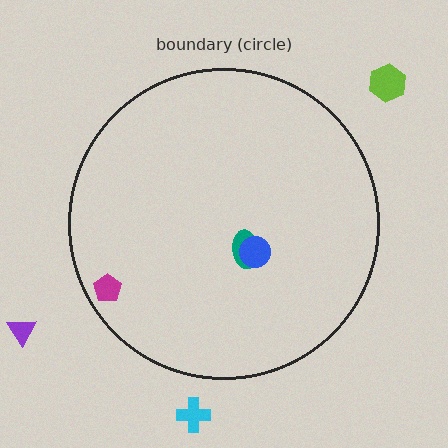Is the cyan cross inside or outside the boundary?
Outside.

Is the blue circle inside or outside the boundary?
Inside.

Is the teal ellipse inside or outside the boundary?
Inside.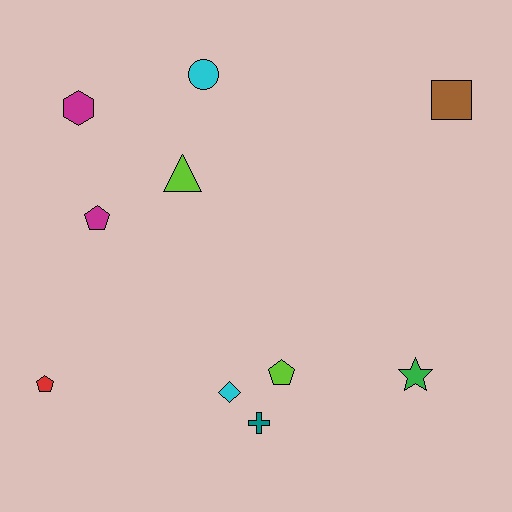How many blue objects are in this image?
There are no blue objects.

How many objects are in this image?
There are 10 objects.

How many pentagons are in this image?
There are 3 pentagons.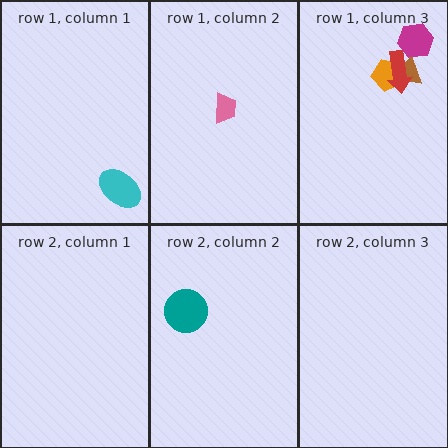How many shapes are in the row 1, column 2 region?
1.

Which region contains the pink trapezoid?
The row 1, column 2 region.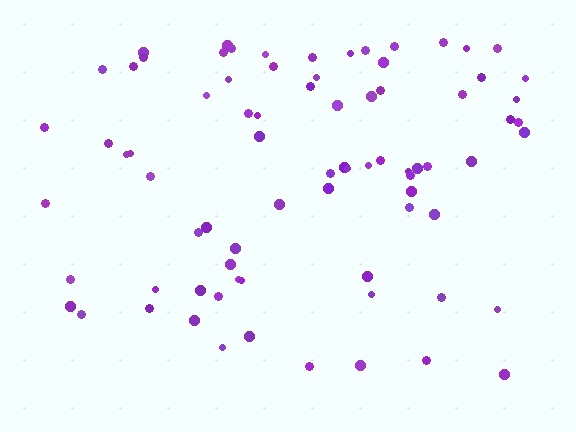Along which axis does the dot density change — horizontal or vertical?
Vertical.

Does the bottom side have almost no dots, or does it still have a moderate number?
Still a moderate number, just noticeably fewer than the top.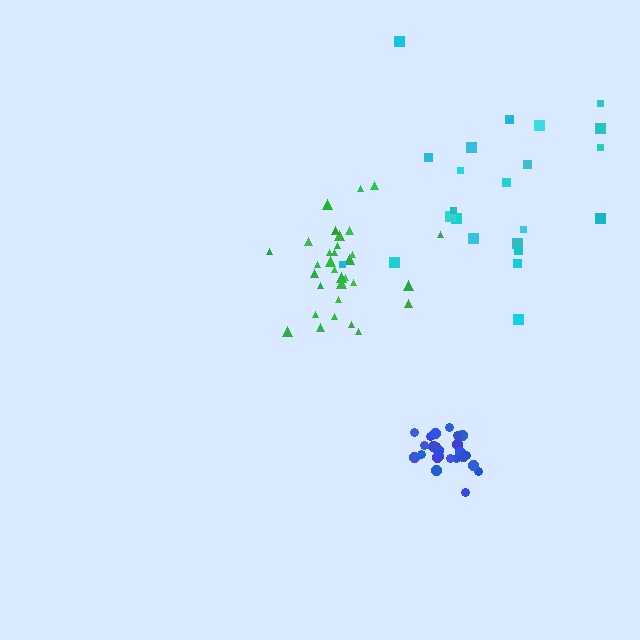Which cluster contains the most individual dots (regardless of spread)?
Green (32).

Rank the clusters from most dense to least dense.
blue, green, cyan.